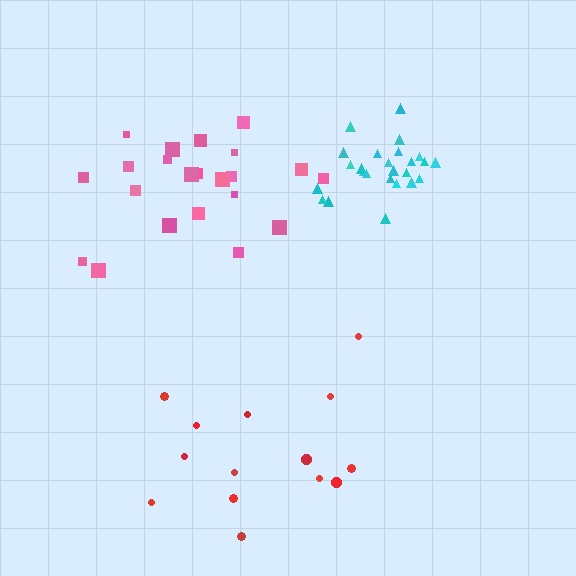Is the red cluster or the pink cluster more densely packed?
Pink.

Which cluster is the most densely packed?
Cyan.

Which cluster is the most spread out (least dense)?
Red.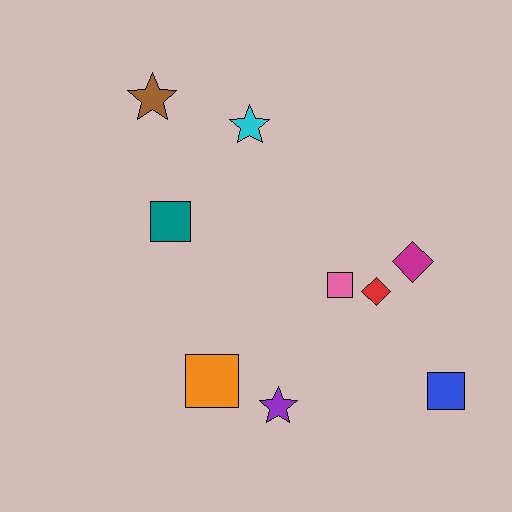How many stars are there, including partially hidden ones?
There are 3 stars.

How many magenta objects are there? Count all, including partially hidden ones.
There is 1 magenta object.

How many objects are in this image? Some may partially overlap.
There are 9 objects.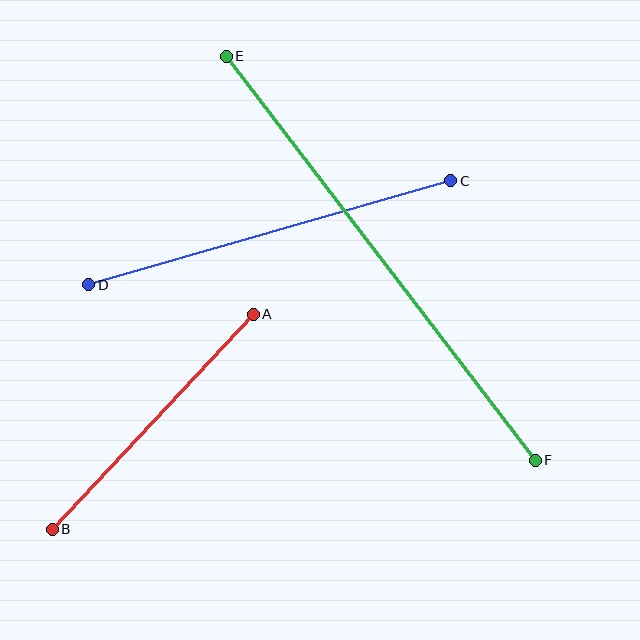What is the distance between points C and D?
The distance is approximately 377 pixels.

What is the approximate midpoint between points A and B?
The midpoint is at approximately (153, 422) pixels.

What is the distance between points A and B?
The distance is approximately 294 pixels.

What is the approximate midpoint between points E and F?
The midpoint is at approximately (381, 258) pixels.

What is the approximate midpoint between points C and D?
The midpoint is at approximately (270, 233) pixels.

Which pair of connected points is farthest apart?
Points E and F are farthest apart.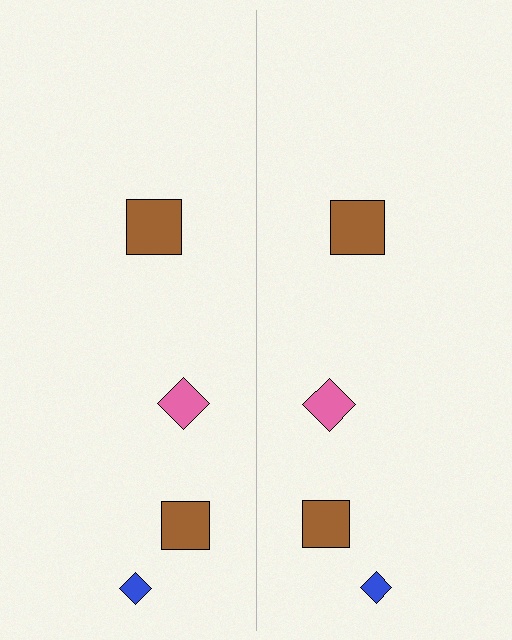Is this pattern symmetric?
Yes, this pattern has bilateral (reflection) symmetry.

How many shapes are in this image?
There are 8 shapes in this image.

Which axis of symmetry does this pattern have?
The pattern has a vertical axis of symmetry running through the center of the image.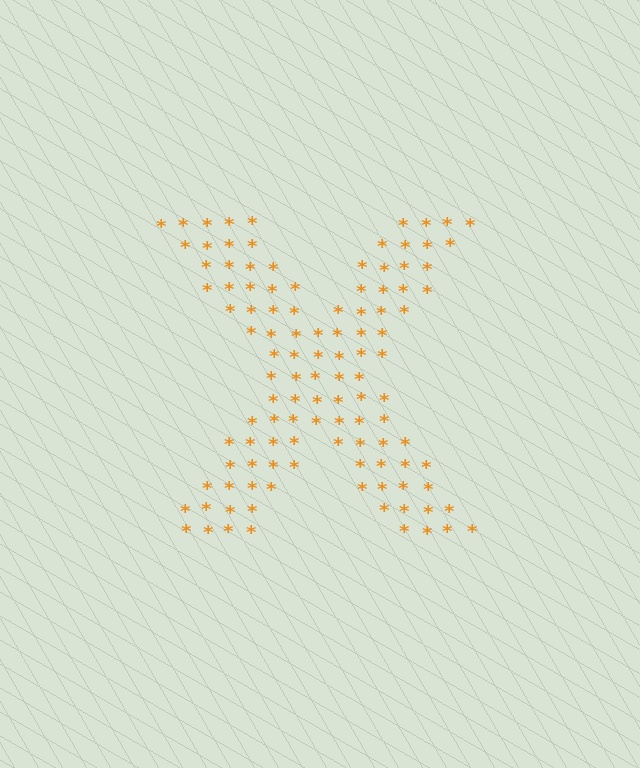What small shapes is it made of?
It is made of small asterisks.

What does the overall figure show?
The overall figure shows the letter X.